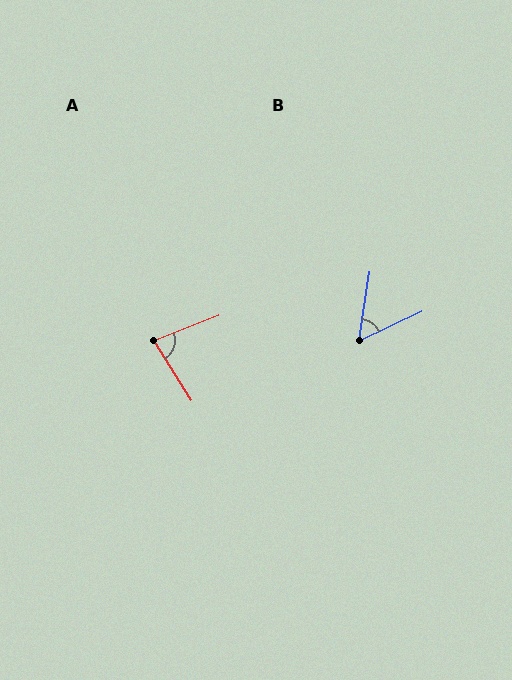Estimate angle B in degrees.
Approximately 56 degrees.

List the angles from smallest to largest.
B (56°), A (79°).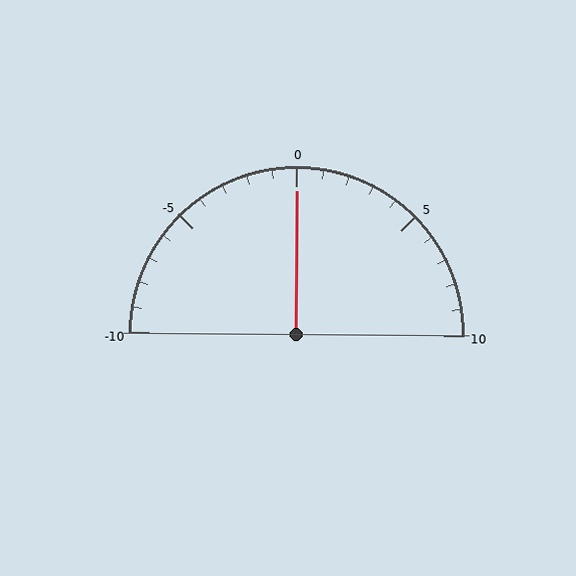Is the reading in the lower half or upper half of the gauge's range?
The reading is in the upper half of the range (-10 to 10).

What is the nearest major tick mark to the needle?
The nearest major tick mark is 0.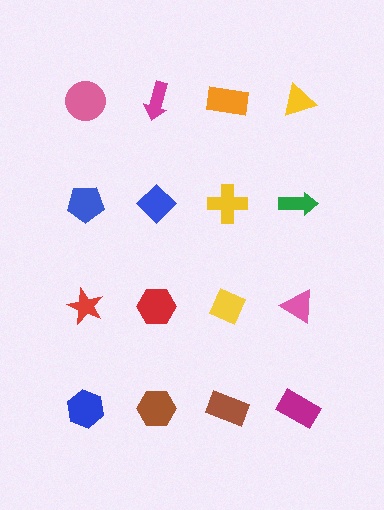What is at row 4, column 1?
A blue hexagon.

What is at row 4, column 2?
A brown hexagon.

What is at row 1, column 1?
A pink circle.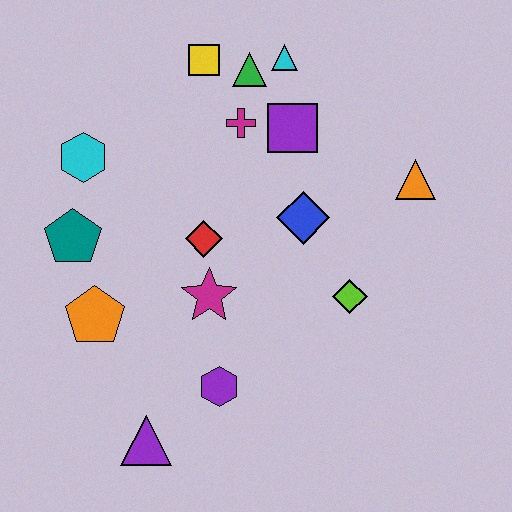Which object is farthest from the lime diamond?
The cyan hexagon is farthest from the lime diamond.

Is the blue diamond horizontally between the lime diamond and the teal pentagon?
Yes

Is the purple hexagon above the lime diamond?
No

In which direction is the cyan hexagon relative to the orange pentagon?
The cyan hexagon is above the orange pentagon.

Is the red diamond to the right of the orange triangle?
No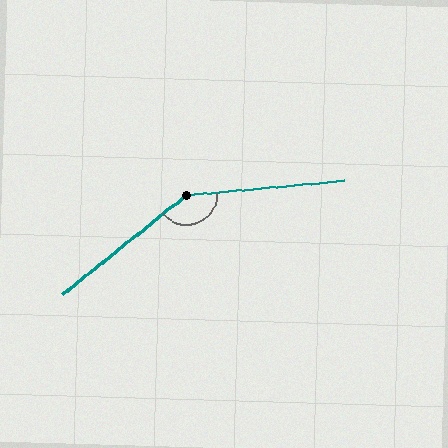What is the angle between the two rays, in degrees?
Approximately 146 degrees.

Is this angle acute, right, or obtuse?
It is obtuse.